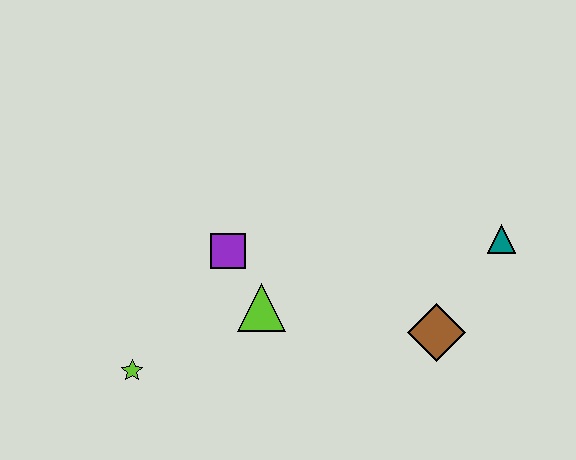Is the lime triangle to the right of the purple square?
Yes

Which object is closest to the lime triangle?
The purple square is closest to the lime triangle.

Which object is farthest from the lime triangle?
The teal triangle is farthest from the lime triangle.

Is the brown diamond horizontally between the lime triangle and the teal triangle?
Yes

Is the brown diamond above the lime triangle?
No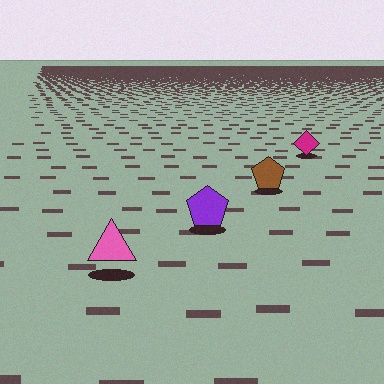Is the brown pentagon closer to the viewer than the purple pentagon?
No. The purple pentagon is closer — you can tell from the texture gradient: the ground texture is coarser near it.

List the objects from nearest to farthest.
From nearest to farthest: the pink triangle, the purple pentagon, the brown pentagon, the magenta diamond.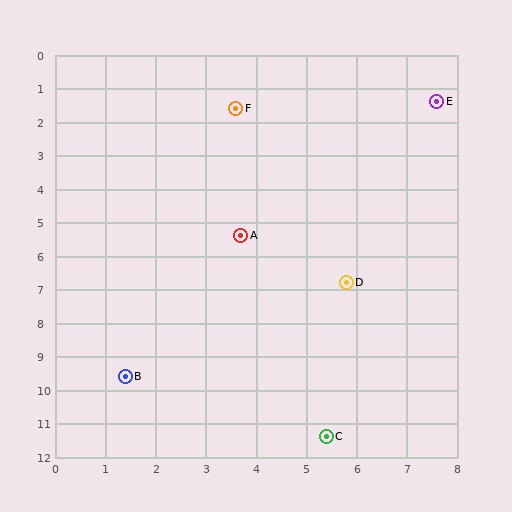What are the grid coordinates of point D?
Point D is at approximately (5.8, 6.8).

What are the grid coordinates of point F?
Point F is at approximately (3.6, 1.6).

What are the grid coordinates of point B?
Point B is at approximately (1.4, 9.6).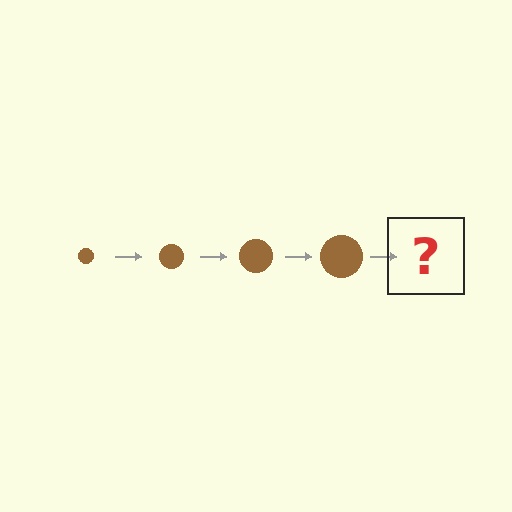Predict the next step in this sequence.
The next step is a brown circle, larger than the previous one.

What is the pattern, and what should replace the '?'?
The pattern is that the circle gets progressively larger each step. The '?' should be a brown circle, larger than the previous one.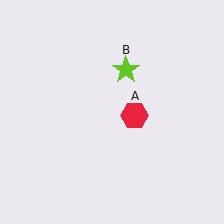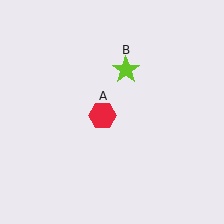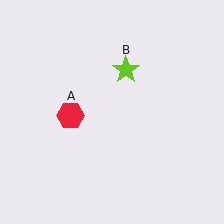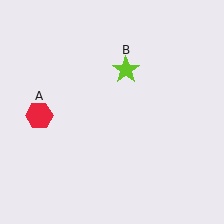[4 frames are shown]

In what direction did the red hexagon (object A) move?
The red hexagon (object A) moved left.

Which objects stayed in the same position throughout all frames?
Lime star (object B) remained stationary.